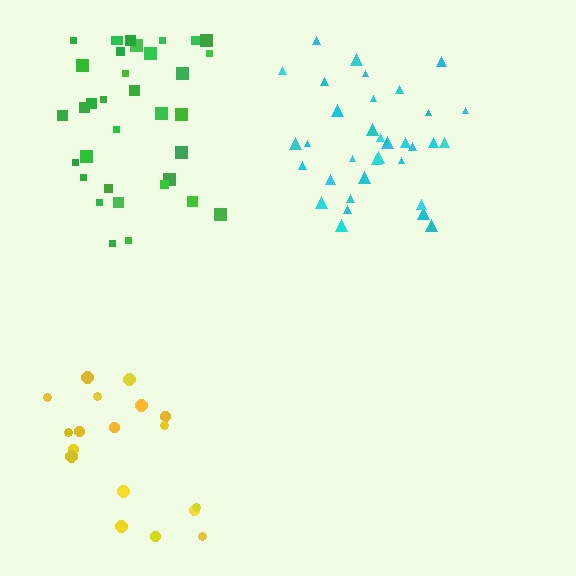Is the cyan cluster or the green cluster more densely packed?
Cyan.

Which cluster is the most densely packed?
Cyan.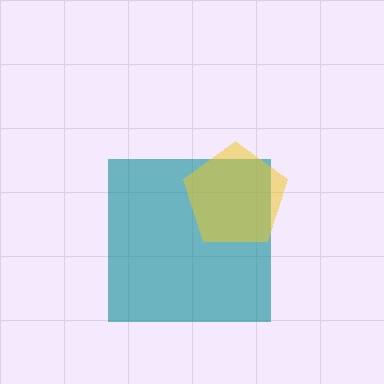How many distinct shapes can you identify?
There are 2 distinct shapes: a teal square, a yellow pentagon.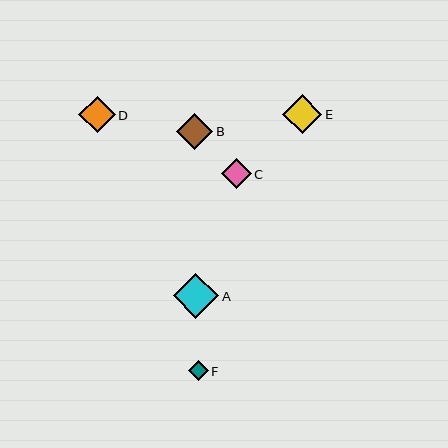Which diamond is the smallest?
Diamond F is the smallest with a size of approximately 20 pixels.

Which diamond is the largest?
Diamond A is the largest with a size of approximately 45 pixels.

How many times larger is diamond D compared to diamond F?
Diamond D is approximately 1.8 times the size of diamond F.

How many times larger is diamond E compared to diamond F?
Diamond E is approximately 1.9 times the size of diamond F.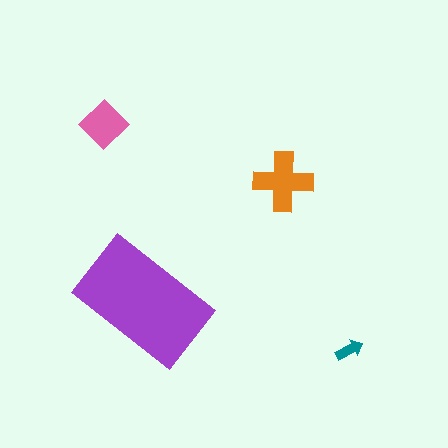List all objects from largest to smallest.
The purple rectangle, the orange cross, the pink diamond, the teal arrow.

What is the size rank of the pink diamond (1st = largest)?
3rd.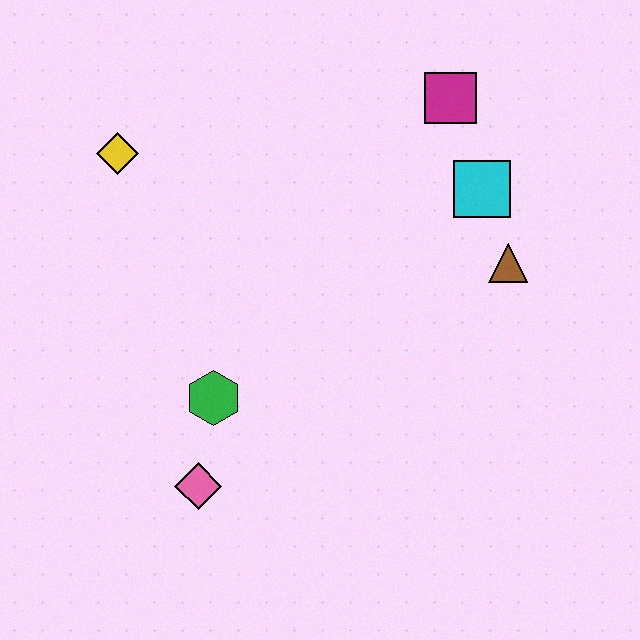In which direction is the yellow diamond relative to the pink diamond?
The yellow diamond is above the pink diamond.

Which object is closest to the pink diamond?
The green hexagon is closest to the pink diamond.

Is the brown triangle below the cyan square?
Yes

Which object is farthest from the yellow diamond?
The brown triangle is farthest from the yellow diamond.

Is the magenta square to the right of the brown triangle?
No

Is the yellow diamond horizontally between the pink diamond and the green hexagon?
No